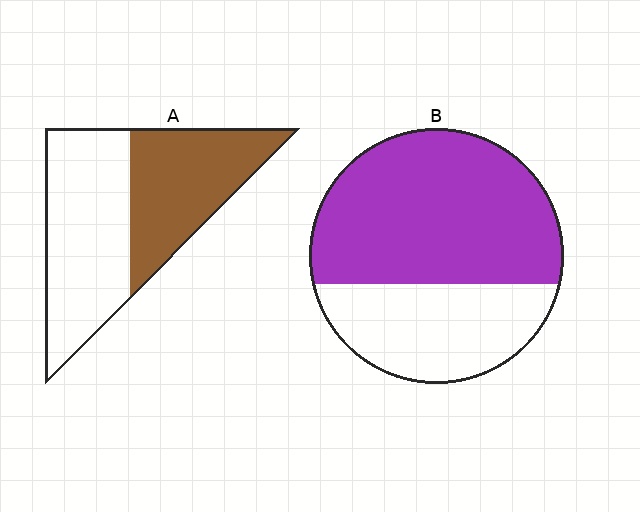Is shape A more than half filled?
No.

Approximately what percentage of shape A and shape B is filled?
A is approximately 45% and B is approximately 65%.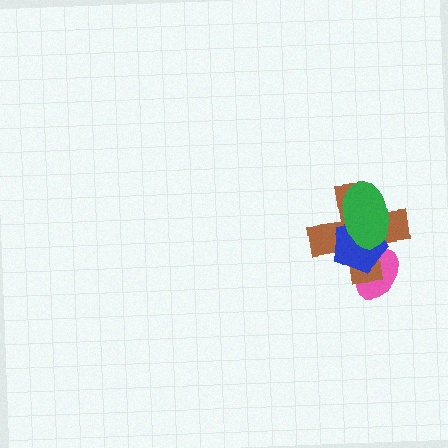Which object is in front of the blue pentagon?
The green ellipse is in front of the blue pentagon.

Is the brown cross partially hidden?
Yes, it is partially covered by another shape.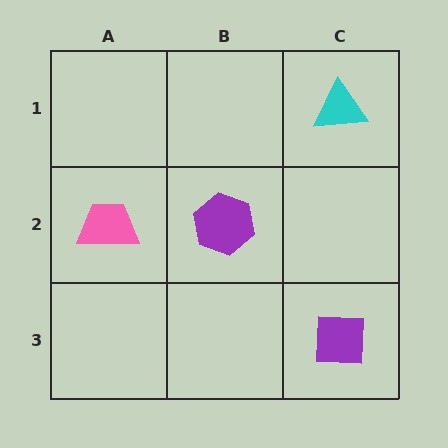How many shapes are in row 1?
1 shape.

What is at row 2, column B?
A purple hexagon.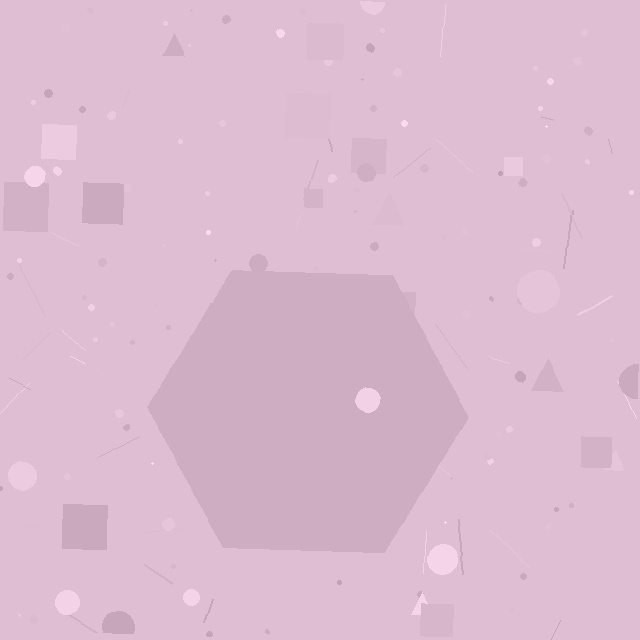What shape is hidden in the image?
A hexagon is hidden in the image.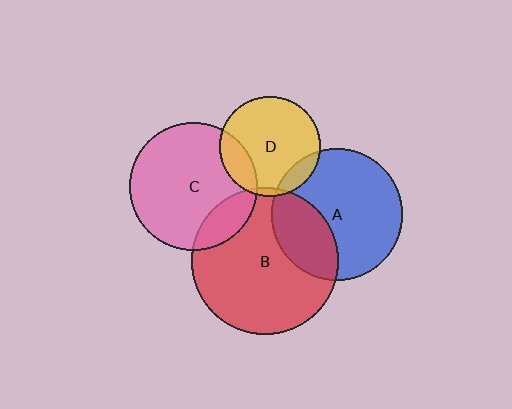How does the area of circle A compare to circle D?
Approximately 1.7 times.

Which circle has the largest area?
Circle B (red).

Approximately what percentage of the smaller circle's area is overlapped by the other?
Approximately 10%.